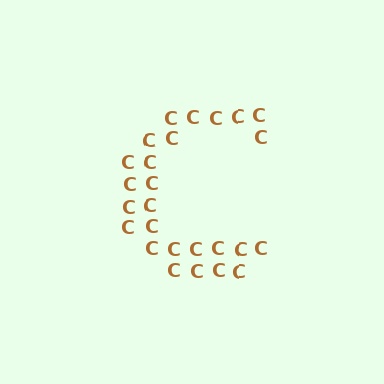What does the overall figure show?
The overall figure shows the letter C.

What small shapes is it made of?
It is made of small letter C's.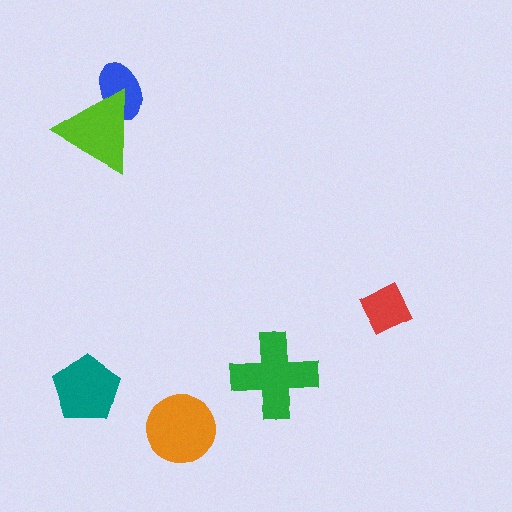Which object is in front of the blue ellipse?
The lime triangle is in front of the blue ellipse.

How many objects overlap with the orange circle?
0 objects overlap with the orange circle.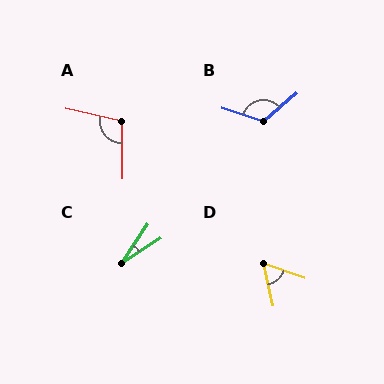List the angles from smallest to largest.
C (23°), D (59°), A (104°), B (122°).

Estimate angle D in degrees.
Approximately 59 degrees.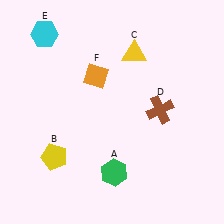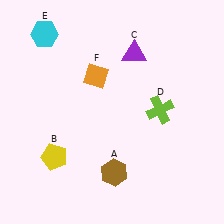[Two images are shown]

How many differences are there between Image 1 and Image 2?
There are 3 differences between the two images.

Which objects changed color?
A changed from green to brown. C changed from yellow to purple. D changed from brown to lime.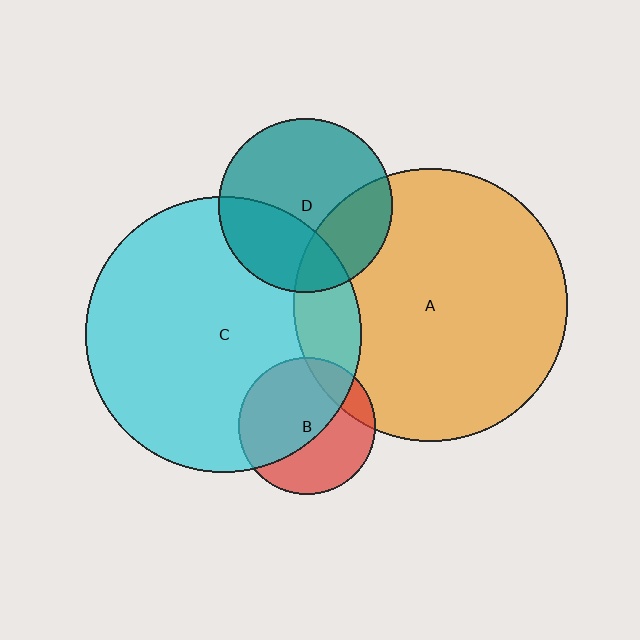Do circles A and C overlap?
Yes.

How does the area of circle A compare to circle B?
Approximately 4.0 times.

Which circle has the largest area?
Circle C (cyan).